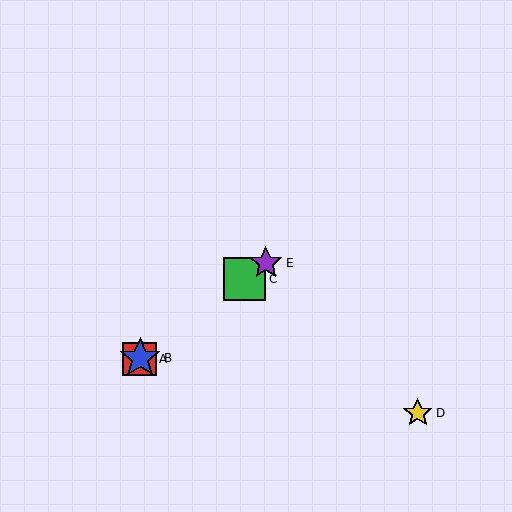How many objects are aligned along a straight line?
4 objects (A, B, C, E) are aligned along a straight line.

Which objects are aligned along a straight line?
Objects A, B, C, E are aligned along a straight line.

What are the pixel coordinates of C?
Object C is at (245, 279).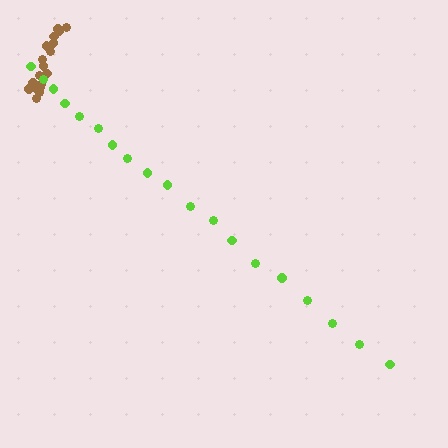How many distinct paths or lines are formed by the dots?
There are 2 distinct paths.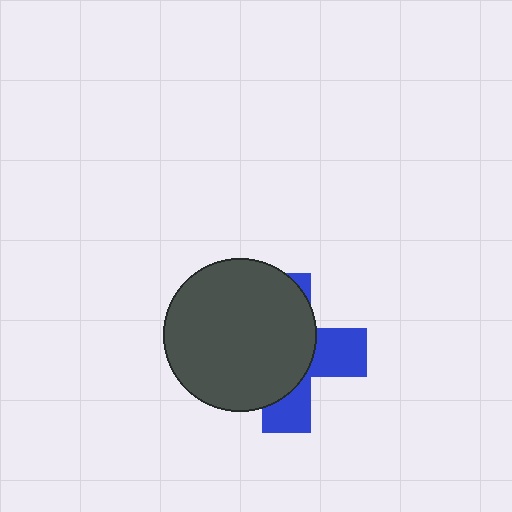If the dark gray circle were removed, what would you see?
You would see the complete blue cross.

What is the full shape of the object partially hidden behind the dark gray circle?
The partially hidden object is a blue cross.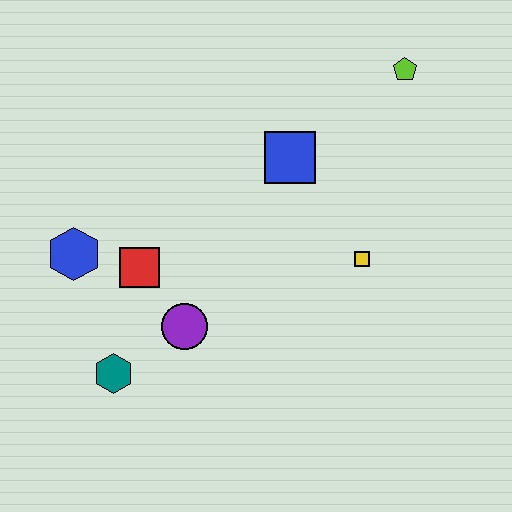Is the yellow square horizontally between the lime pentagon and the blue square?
Yes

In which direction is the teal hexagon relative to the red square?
The teal hexagon is below the red square.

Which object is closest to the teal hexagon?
The purple circle is closest to the teal hexagon.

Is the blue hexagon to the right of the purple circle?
No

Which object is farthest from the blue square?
The teal hexagon is farthest from the blue square.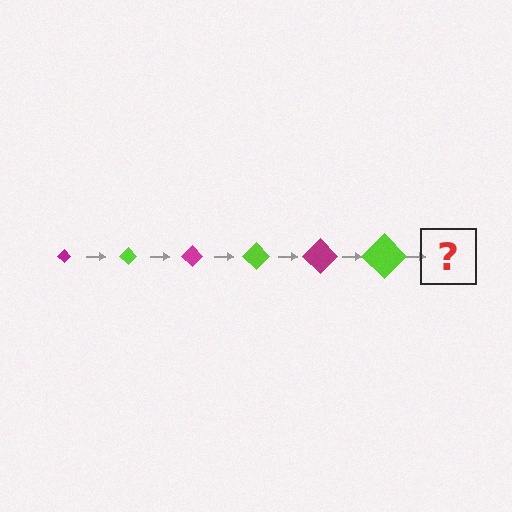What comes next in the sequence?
The next element should be a magenta diamond, larger than the previous one.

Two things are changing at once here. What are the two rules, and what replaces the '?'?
The two rules are that the diamond grows larger each step and the color cycles through magenta and lime. The '?' should be a magenta diamond, larger than the previous one.